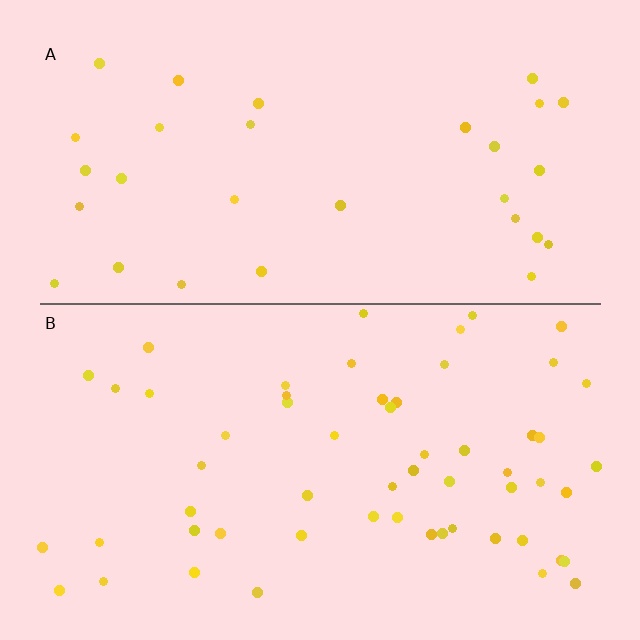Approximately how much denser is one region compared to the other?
Approximately 1.9× — region B over region A.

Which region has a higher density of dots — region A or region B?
B (the bottom).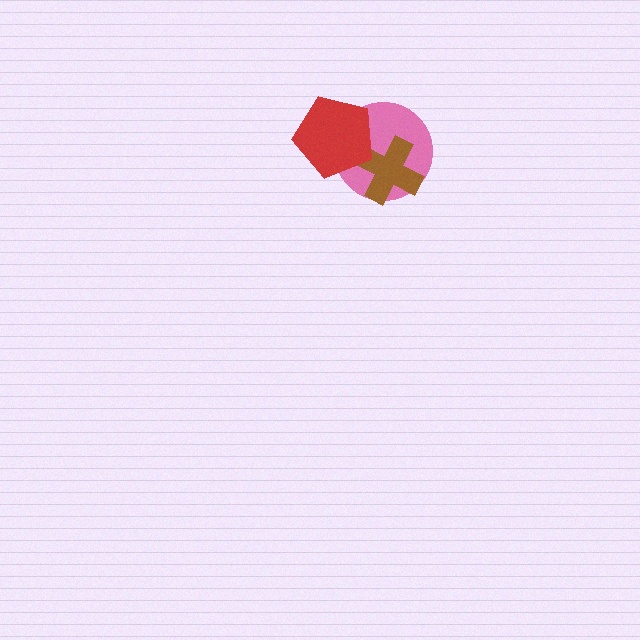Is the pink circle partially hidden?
Yes, it is partially covered by another shape.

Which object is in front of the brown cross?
The red pentagon is in front of the brown cross.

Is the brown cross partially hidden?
Yes, it is partially covered by another shape.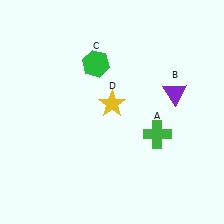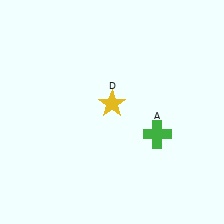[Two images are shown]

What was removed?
The purple triangle (B), the green hexagon (C) were removed in Image 2.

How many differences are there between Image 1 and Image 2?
There are 2 differences between the two images.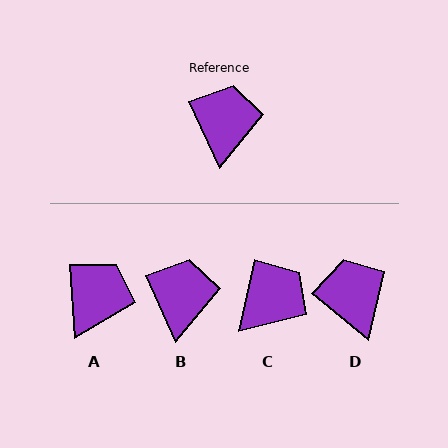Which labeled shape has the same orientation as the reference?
B.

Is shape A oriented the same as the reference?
No, it is off by about 20 degrees.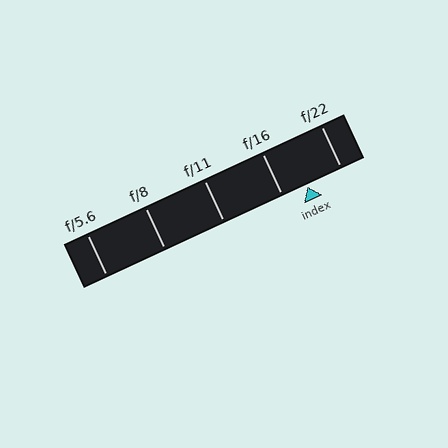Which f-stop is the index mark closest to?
The index mark is closest to f/16.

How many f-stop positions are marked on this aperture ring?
There are 5 f-stop positions marked.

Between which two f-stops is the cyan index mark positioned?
The index mark is between f/16 and f/22.